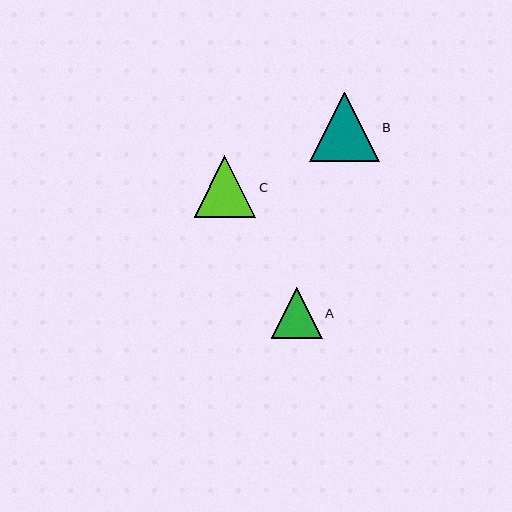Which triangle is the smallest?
Triangle A is the smallest with a size of approximately 51 pixels.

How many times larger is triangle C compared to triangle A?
Triangle C is approximately 1.2 times the size of triangle A.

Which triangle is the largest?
Triangle B is the largest with a size of approximately 69 pixels.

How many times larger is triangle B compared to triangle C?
Triangle B is approximately 1.1 times the size of triangle C.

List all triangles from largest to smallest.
From largest to smallest: B, C, A.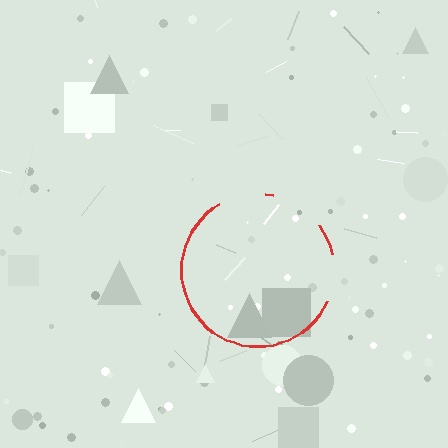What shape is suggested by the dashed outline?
The dashed outline suggests a circle.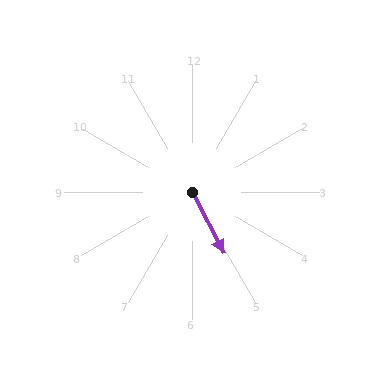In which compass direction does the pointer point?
Southeast.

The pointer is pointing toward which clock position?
Roughly 5 o'clock.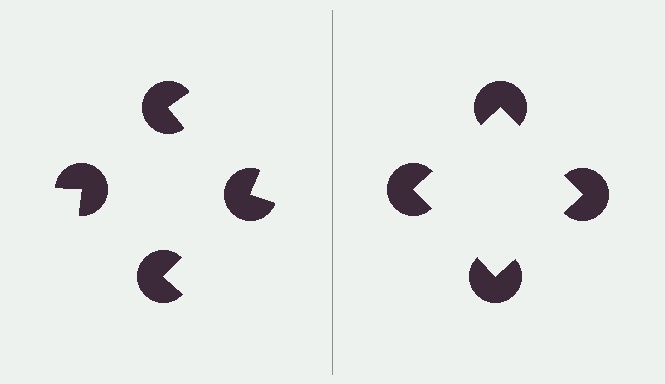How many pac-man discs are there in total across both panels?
8 — 4 on each side.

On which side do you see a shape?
An illusory square appears on the right side. On the left side the wedge cuts are rotated, so no coherent shape forms.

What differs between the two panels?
The pac-man discs are positioned identically on both sides; only the wedge orientations differ. On the right they align to a square; on the left they are misaligned.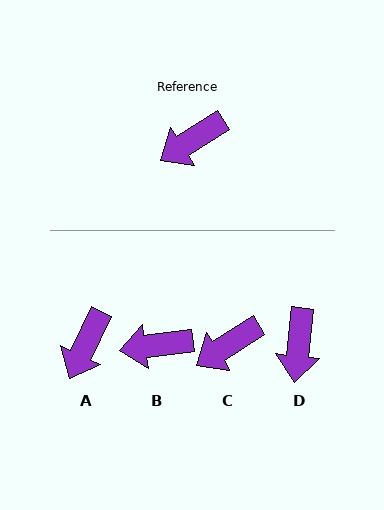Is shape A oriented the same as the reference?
No, it is off by about 32 degrees.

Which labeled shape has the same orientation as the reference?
C.